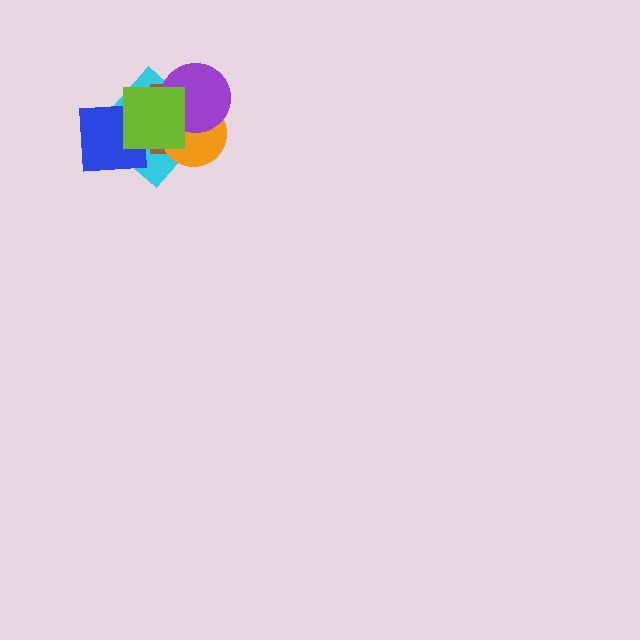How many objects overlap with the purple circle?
4 objects overlap with the purple circle.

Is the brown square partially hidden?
Yes, it is partially covered by another shape.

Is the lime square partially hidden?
No, no other shape covers it.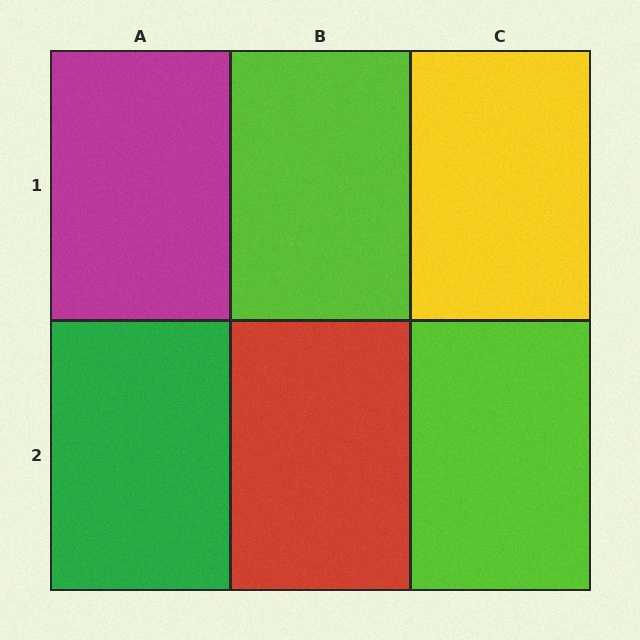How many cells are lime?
2 cells are lime.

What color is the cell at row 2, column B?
Red.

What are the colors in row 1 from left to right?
Magenta, lime, yellow.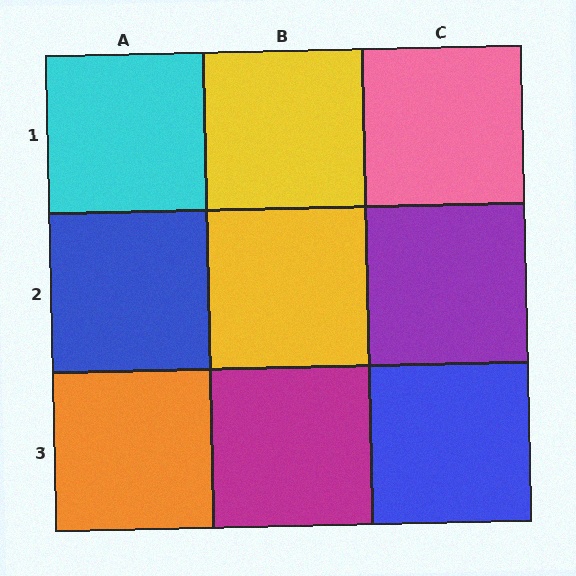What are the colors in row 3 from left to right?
Orange, magenta, blue.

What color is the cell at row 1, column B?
Yellow.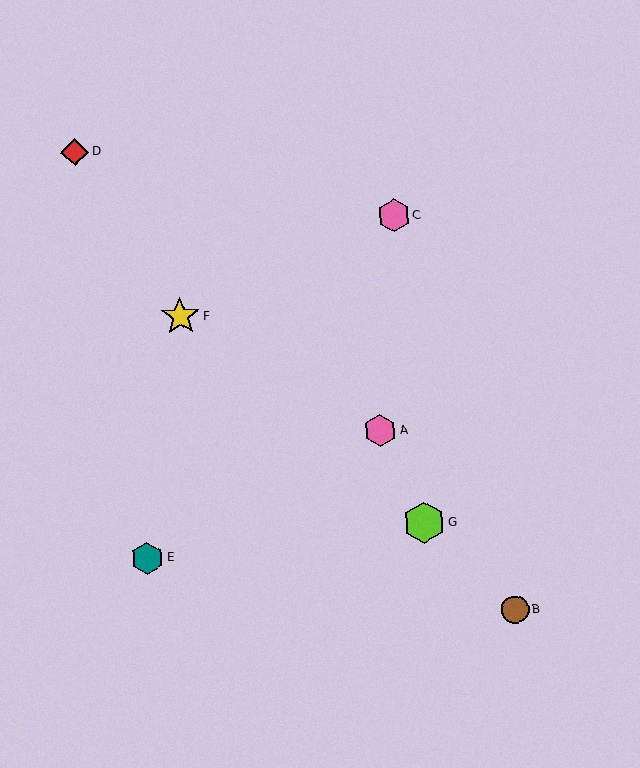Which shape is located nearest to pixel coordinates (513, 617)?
The brown circle (labeled B) at (515, 610) is nearest to that location.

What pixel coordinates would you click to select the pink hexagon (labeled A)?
Click at (381, 431) to select the pink hexagon A.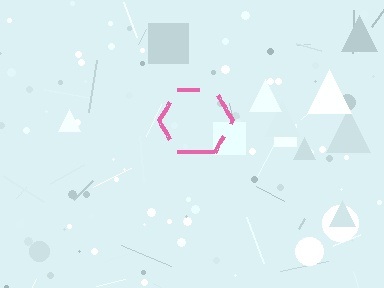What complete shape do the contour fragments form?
The contour fragments form a hexagon.